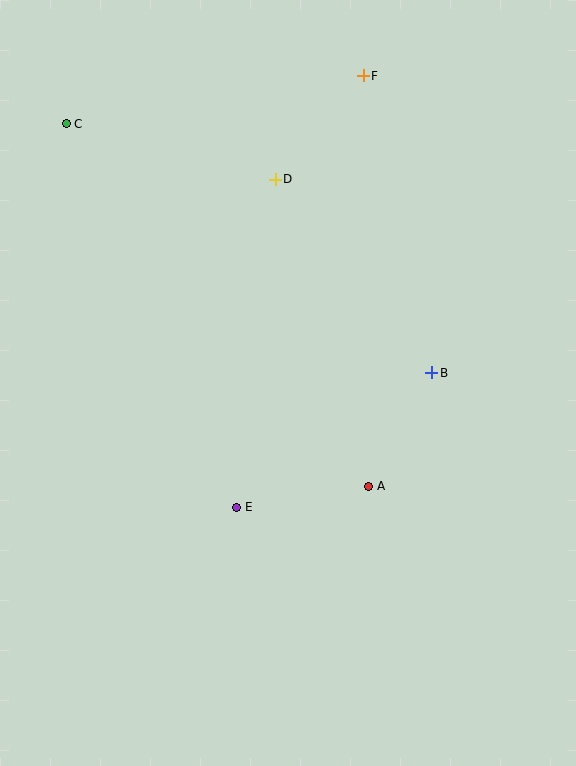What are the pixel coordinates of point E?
Point E is at (237, 507).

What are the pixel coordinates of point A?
Point A is at (369, 486).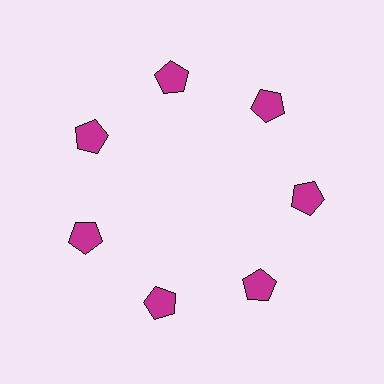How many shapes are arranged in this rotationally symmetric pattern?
There are 7 shapes, arranged in 7 groups of 1.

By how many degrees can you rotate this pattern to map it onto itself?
The pattern maps onto itself every 51 degrees of rotation.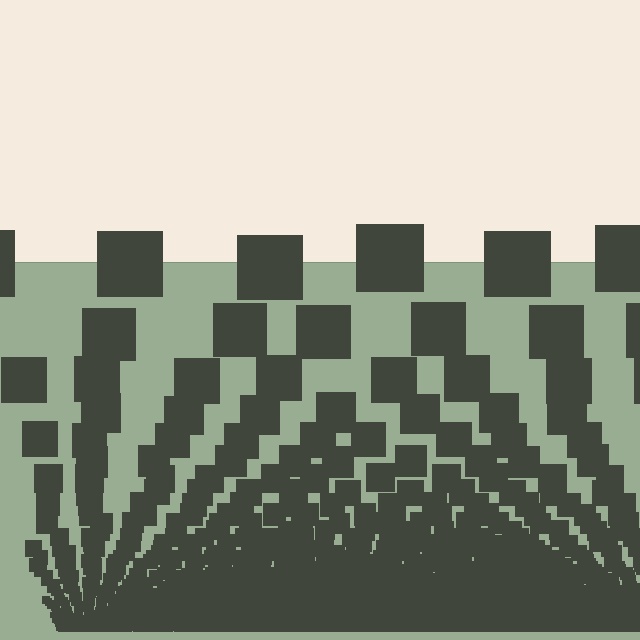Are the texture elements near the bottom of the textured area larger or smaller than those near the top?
Smaller. The gradient is inverted — elements near the bottom are smaller and denser.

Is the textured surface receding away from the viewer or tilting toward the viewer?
The surface appears to tilt toward the viewer. Texture elements get larger and sparser toward the top.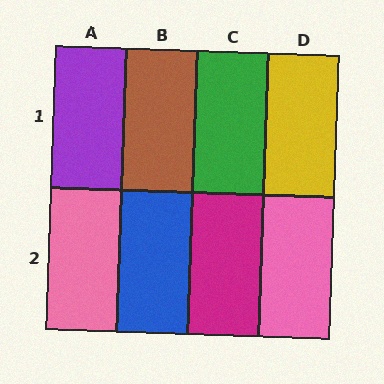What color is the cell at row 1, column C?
Green.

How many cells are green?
1 cell is green.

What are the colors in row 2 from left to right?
Pink, blue, magenta, pink.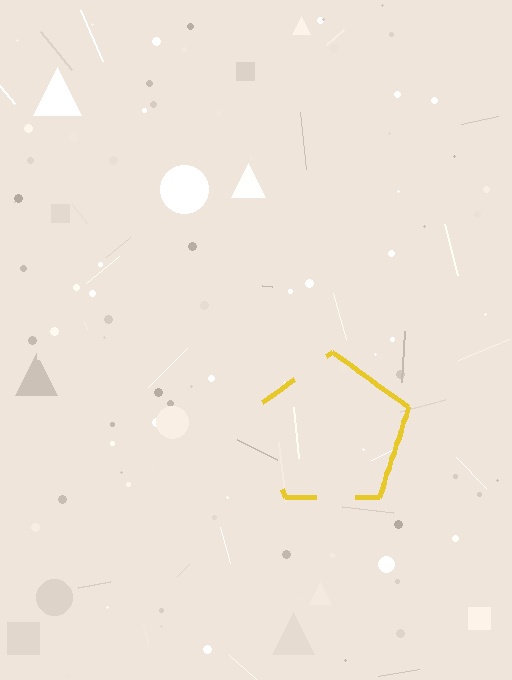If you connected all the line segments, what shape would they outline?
They would outline a pentagon.